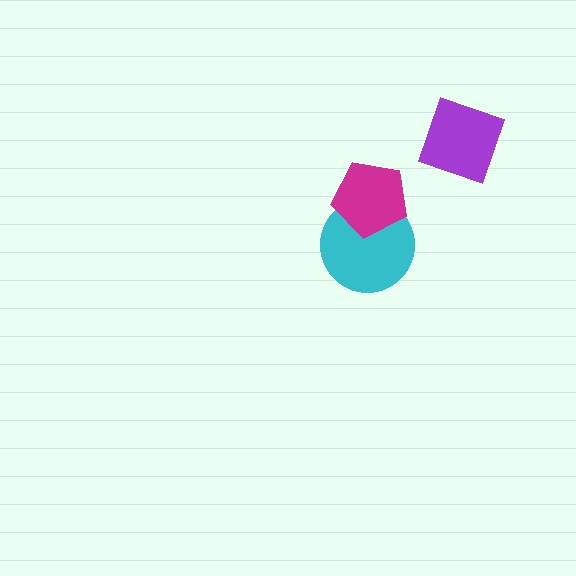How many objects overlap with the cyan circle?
1 object overlaps with the cyan circle.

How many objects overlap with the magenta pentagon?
1 object overlaps with the magenta pentagon.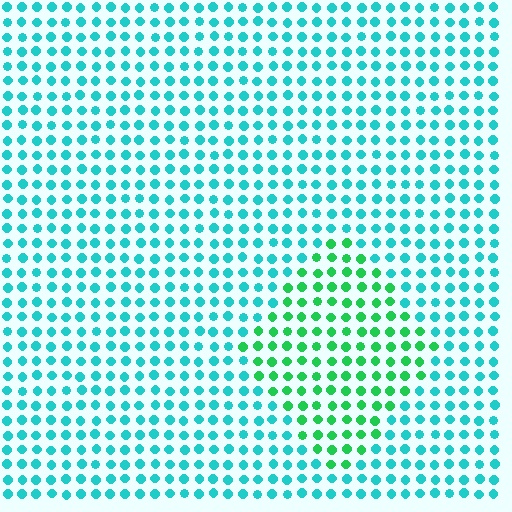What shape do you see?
I see a diamond.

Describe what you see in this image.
The image is filled with small cyan elements in a uniform arrangement. A diamond-shaped region is visible where the elements are tinted to a slightly different hue, forming a subtle color boundary.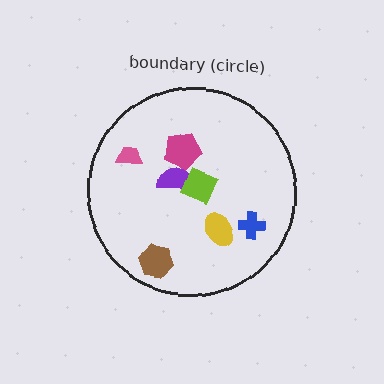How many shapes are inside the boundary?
7 inside, 0 outside.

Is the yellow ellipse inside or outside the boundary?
Inside.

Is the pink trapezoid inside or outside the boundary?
Inside.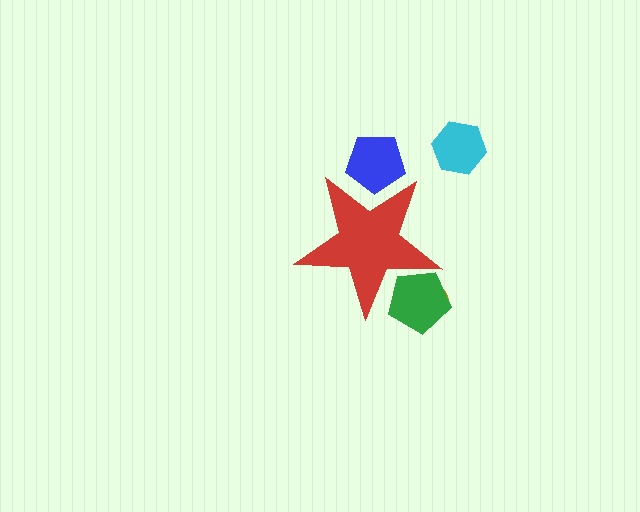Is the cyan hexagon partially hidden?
No, the cyan hexagon is fully visible.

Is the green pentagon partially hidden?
Yes, the green pentagon is partially hidden behind the red star.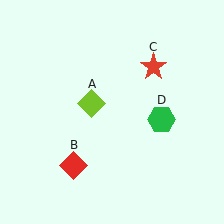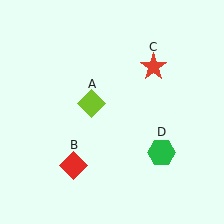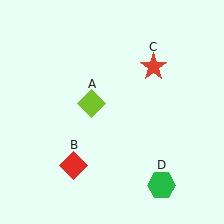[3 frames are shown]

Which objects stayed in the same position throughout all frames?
Lime diamond (object A) and red diamond (object B) and red star (object C) remained stationary.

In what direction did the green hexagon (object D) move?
The green hexagon (object D) moved down.